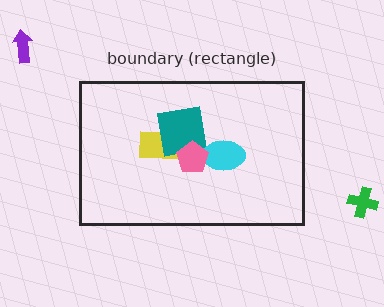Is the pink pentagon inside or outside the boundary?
Inside.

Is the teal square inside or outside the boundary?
Inside.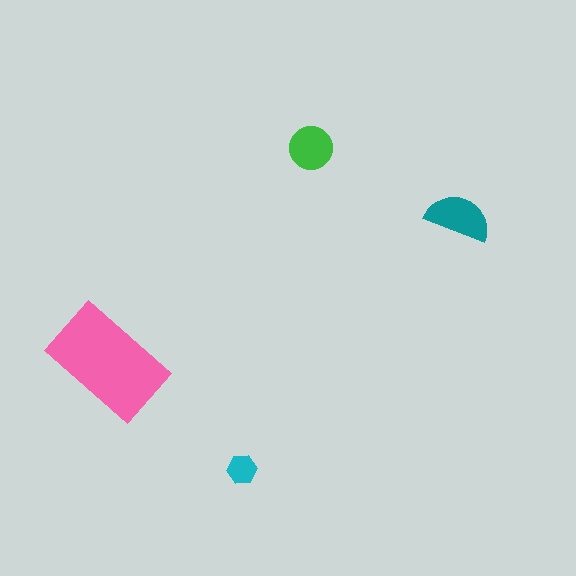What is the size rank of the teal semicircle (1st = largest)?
2nd.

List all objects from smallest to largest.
The cyan hexagon, the green circle, the teal semicircle, the pink rectangle.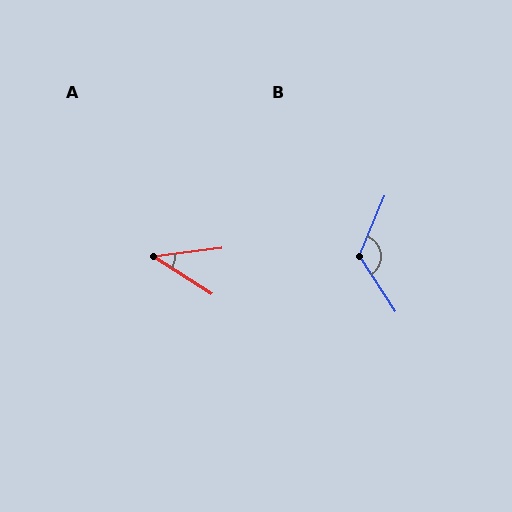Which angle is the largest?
B, at approximately 124 degrees.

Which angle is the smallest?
A, at approximately 40 degrees.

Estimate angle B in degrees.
Approximately 124 degrees.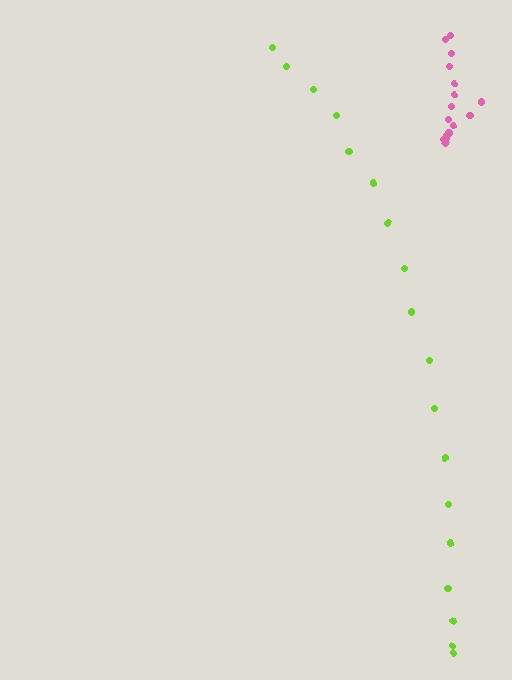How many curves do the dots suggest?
There are 2 distinct paths.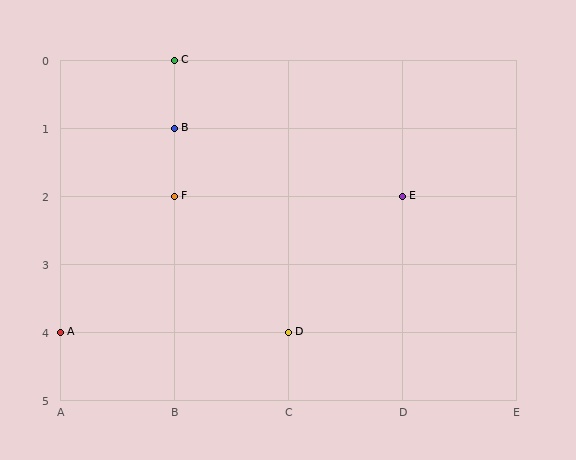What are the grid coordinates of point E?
Point E is at grid coordinates (D, 2).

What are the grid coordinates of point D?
Point D is at grid coordinates (C, 4).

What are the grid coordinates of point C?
Point C is at grid coordinates (B, 0).